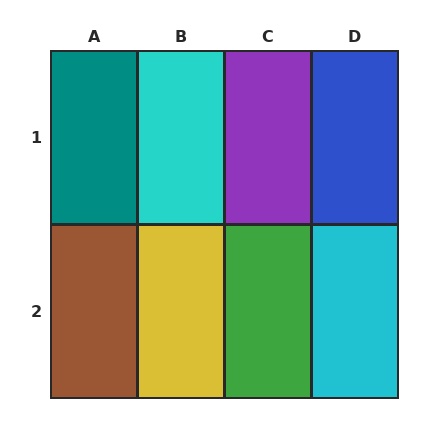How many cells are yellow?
1 cell is yellow.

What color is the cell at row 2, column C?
Green.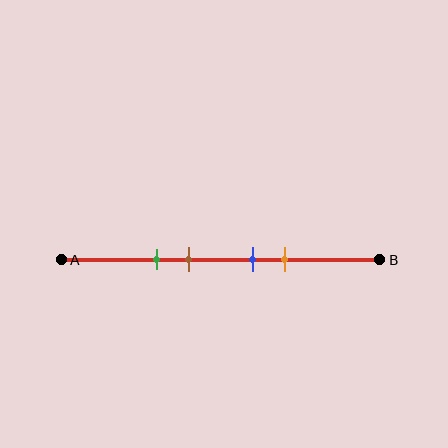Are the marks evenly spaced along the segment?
No, the marks are not evenly spaced.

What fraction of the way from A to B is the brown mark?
The brown mark is approximately 40% (0.4) of the way from A to B.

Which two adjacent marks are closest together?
The blue and orange marks are the closest adjacent pair.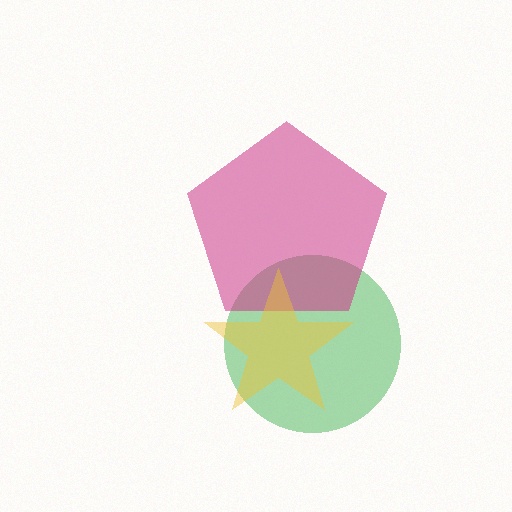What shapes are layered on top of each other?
The layered shapes are: a green circle, a magenta pentagon, a yellow star.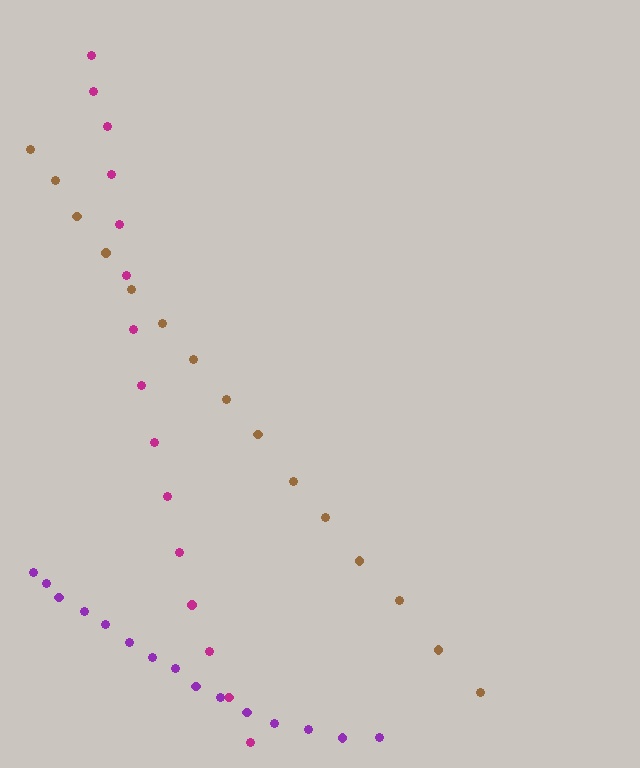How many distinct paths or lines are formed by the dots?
There are 3 distinct paths.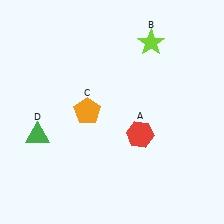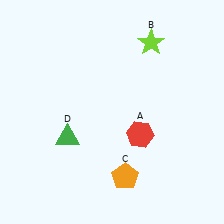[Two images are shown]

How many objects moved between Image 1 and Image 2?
2 objects moved between the two images.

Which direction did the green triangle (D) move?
The green triangle (D) moved right.